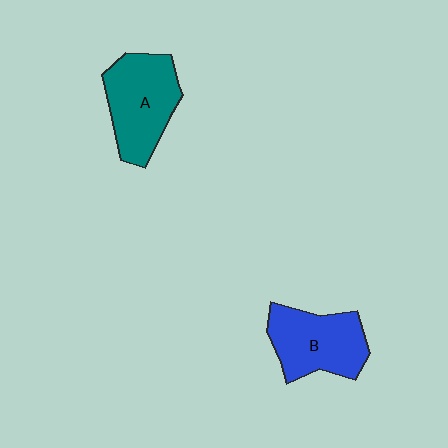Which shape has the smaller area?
Shape B (blue).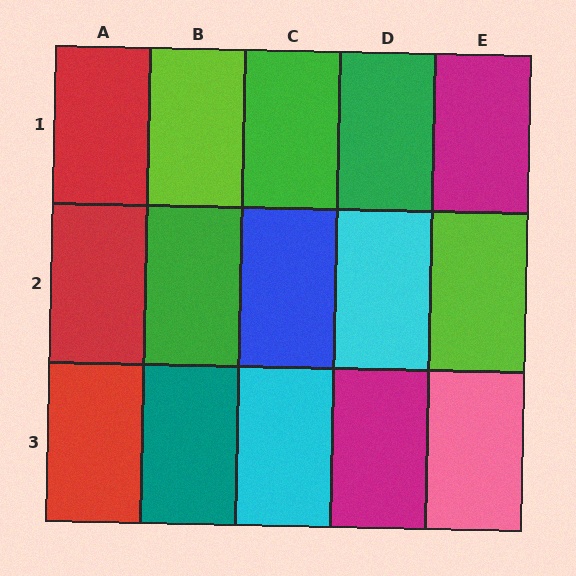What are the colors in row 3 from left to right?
Red, teal, cyan, magenta, pink.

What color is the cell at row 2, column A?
Red.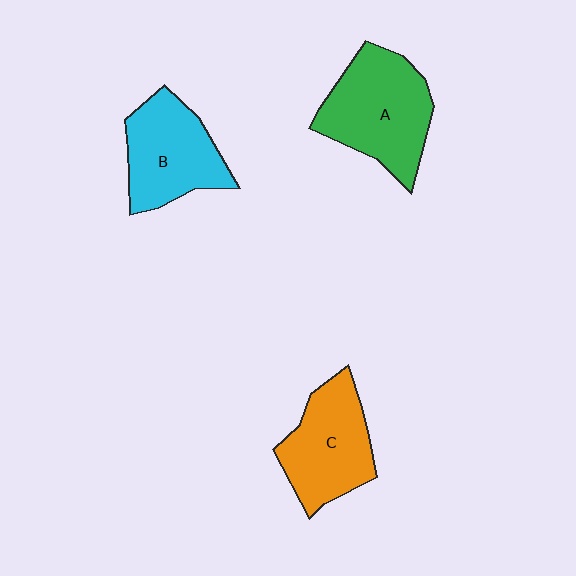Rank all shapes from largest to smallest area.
From largest to smallest: A (green), B (cyan), C (orange).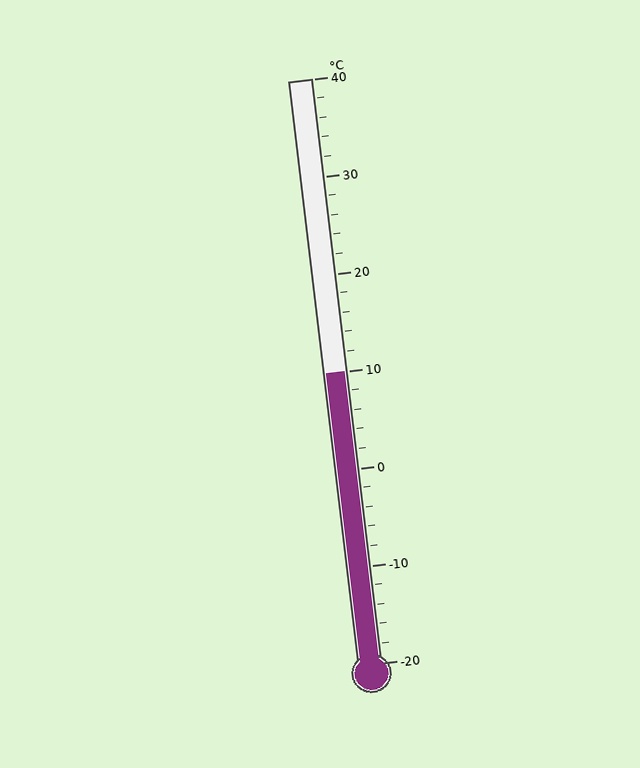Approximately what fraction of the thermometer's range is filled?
The thermometer is filled to approximately 50% of its range.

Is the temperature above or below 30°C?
The temperature is below 30°C.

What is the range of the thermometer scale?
The thermometer scale ranges from -20°C to 40°C.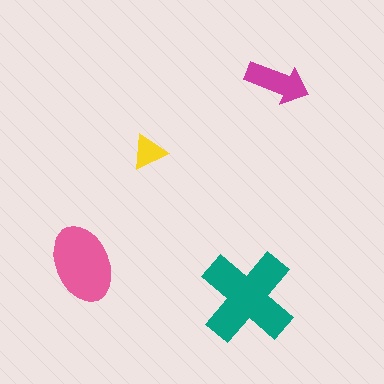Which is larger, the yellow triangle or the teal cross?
The teal cross.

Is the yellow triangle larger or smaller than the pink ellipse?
Smaller.